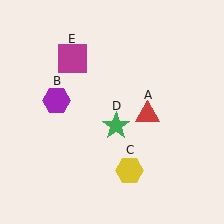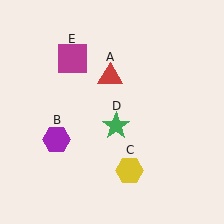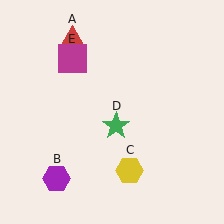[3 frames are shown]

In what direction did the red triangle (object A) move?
The red triangle (object A) moved up and to the left.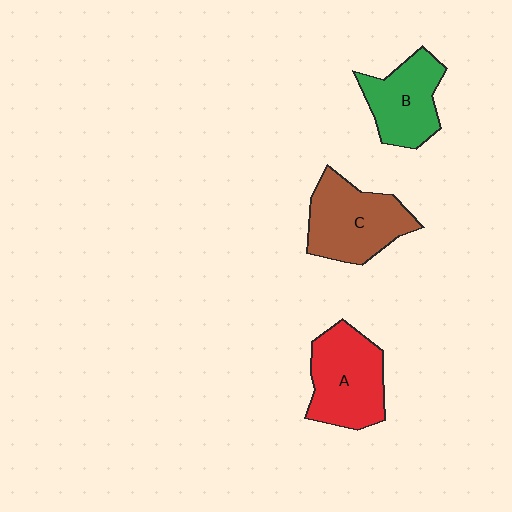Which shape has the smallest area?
Shape B (green).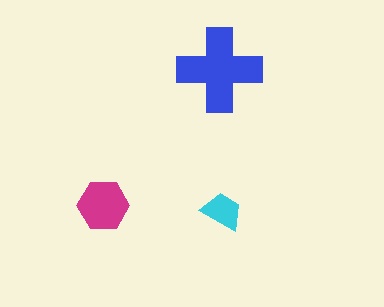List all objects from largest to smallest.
The blue cross, the magenta hexagon, the cyan trapezoid.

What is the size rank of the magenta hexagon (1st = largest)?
2nd.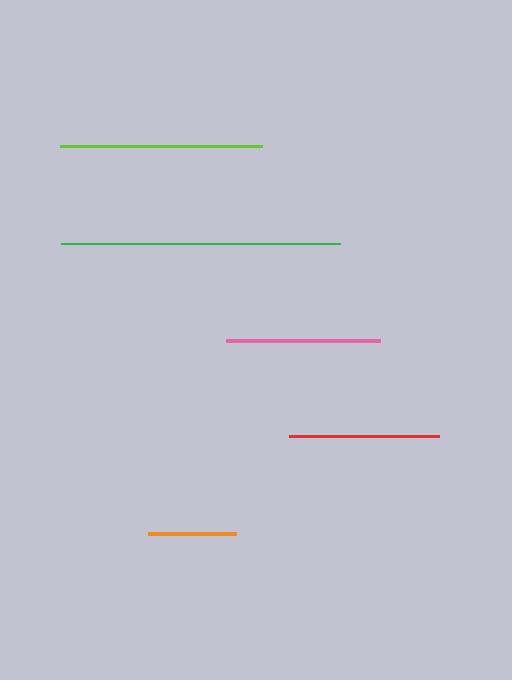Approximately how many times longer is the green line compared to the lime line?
The green line is approximately 1.4 times the length of the lime line.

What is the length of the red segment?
The red segment is approximately 151 pixels long.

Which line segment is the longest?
The green line is the longest at approximately 280 pixels.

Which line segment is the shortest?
The orange line is the shortest at approximately 87 pixels.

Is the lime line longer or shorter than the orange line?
The lime line is longer than the orange line.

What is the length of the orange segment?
The orange segment is approximately 87 pixels long.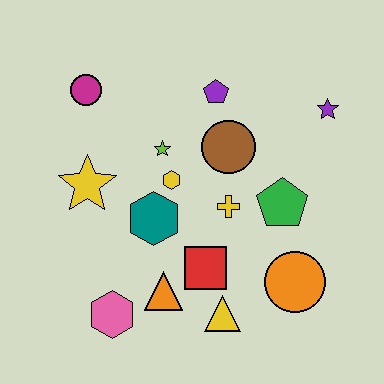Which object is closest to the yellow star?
The teal hexagon is closest to the yellow star.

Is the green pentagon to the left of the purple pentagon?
No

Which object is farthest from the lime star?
The orange circle is farthest from the lime star.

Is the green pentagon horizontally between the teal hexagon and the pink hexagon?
No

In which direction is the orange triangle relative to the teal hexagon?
The orange triangle is below the teal hexagon.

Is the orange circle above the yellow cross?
No